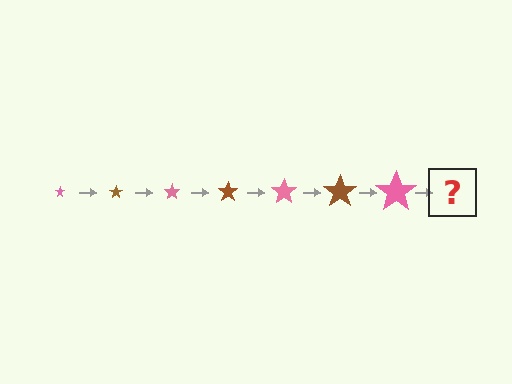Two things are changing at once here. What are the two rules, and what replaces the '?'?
The two rules are that the star grows larger each step and the color cycles through pink and brown. The '?' should be a brown star, larger than the previous one.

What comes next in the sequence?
The next element should be a brown star, larger than the previous one.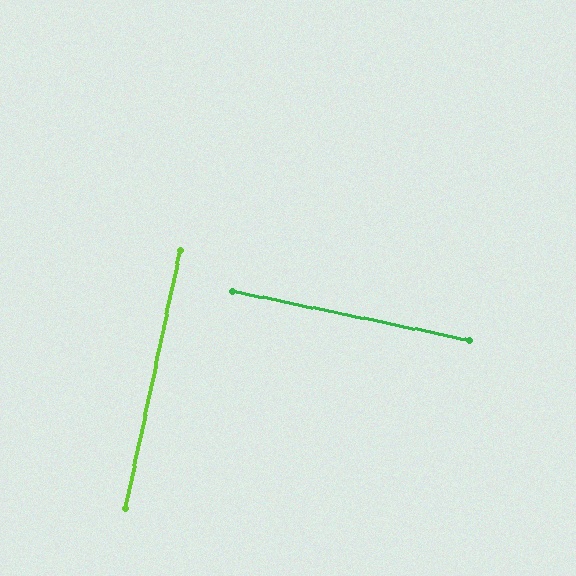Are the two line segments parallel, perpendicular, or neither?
Perpendicular — they meet at approximately 90°.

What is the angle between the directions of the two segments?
Approximately 90 degrees.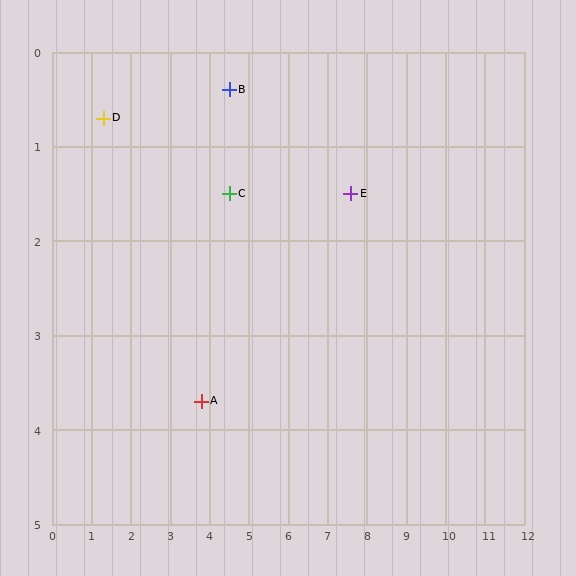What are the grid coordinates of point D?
Point D is at approximately (1.3, 0.7).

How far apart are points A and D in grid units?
Points A and D are about 3.9 grid units apart.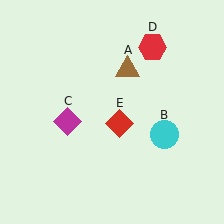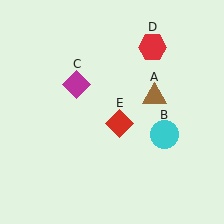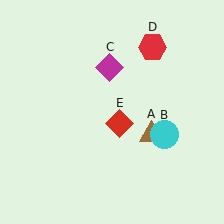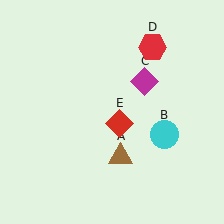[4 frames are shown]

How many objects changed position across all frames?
2 objects changed position: brown triangle (object A), magenta diamond (object C).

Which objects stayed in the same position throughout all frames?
Cyan circle (object B) and red hexagon (object D) and red diamond (object E) remained stationary.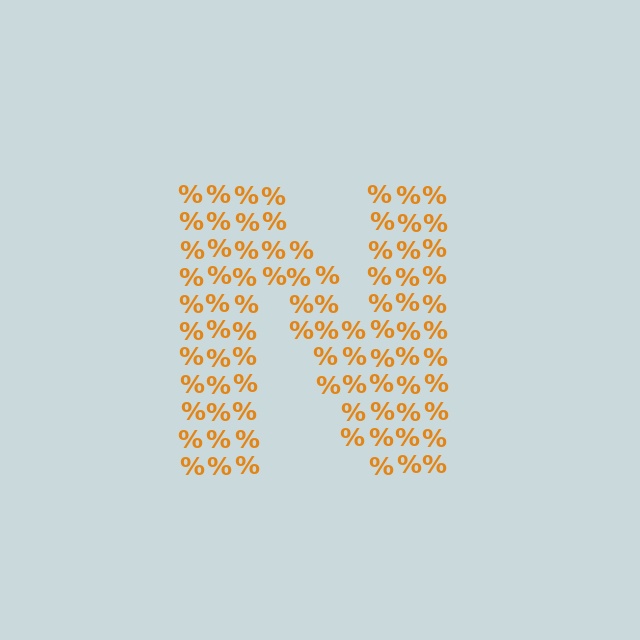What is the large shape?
The large shape is the letter N.